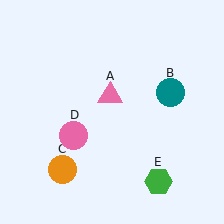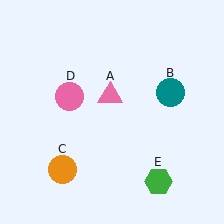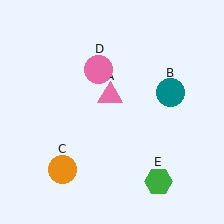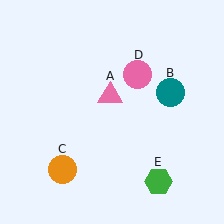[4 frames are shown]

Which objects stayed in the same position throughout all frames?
Pink triangle (object A) and teal circle (object B) and orange circle (object C) and green hexagon (object E) remained stationary.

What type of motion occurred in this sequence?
The pink circle (object D) rotated clockwise around the center of the scene.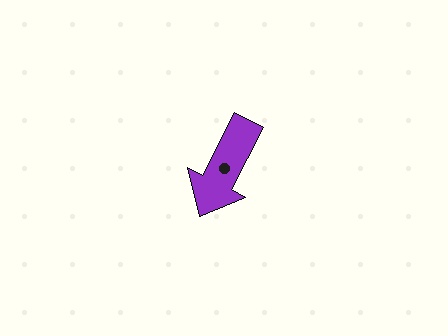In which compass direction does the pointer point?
Southwest.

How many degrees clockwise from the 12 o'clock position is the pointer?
Approximately 207 degrees.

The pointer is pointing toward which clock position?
Roughly 7 o'clock.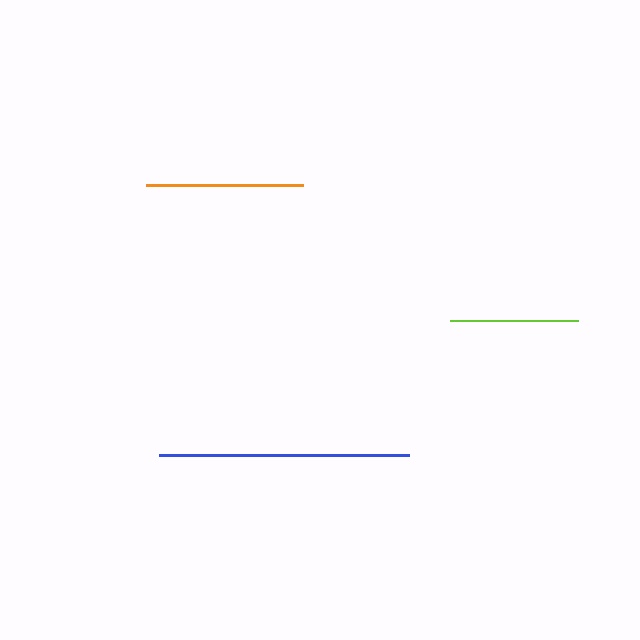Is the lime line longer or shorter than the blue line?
The blue line is longer than the lime line.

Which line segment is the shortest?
The lime line is the shortest at approximately 129 pixels.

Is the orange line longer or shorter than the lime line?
The orange line is longer than the lime line.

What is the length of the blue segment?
The blue segment is approximately 251 pixels long.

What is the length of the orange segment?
The orange segment is approximately 156 pixels long.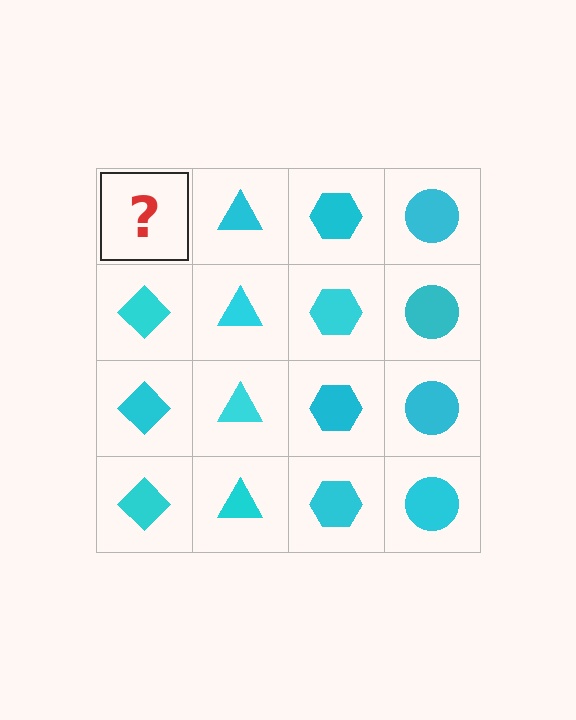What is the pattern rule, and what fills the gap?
The rule is that each column has a consistent shape. The gap should be filled with a cyan diamond.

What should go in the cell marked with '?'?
The missing cell should contain a cyan diamond.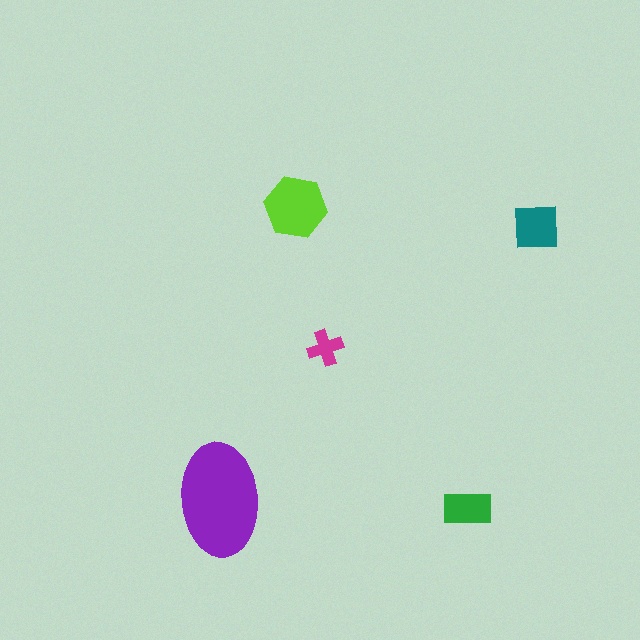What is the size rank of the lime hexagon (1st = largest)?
2nd.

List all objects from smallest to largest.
The magenta cross, the green rectangle, the teal square, the lime hexagon, the purple ellipse.